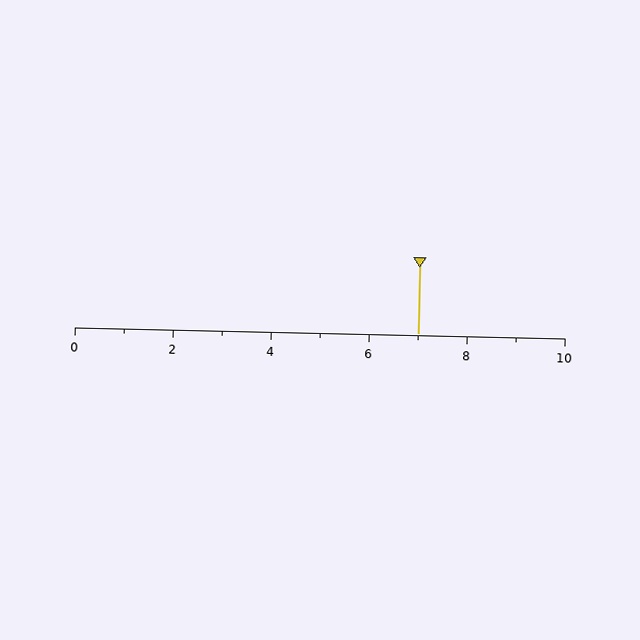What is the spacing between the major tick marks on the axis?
The major ticks are spaced 2 apart.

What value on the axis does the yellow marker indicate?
The marker indicates approximately 7.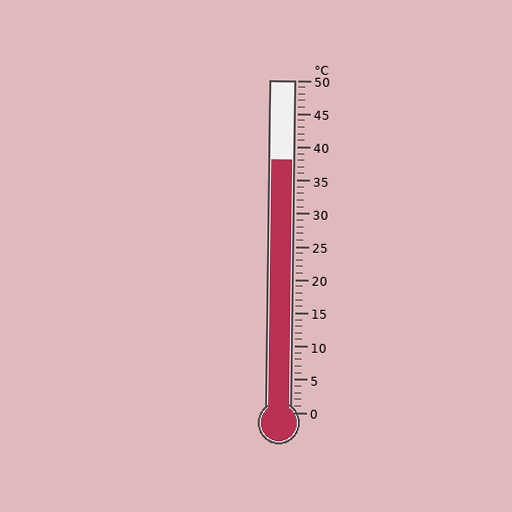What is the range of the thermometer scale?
The thermometer scale ranges from 0°C to 50°C.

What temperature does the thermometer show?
The thermometer shows approximately 38°C.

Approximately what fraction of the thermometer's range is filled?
The thermometer is filled to approximately 75% of its range.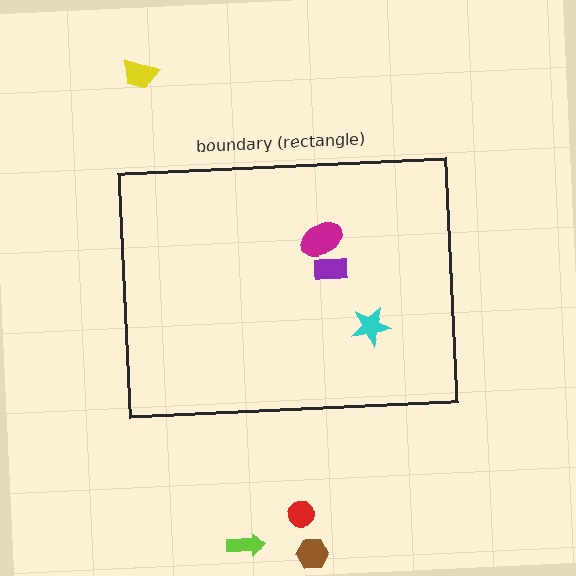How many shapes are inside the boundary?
3 inside, 4 outside.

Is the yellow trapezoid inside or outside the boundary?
Outside.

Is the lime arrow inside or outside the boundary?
Outside.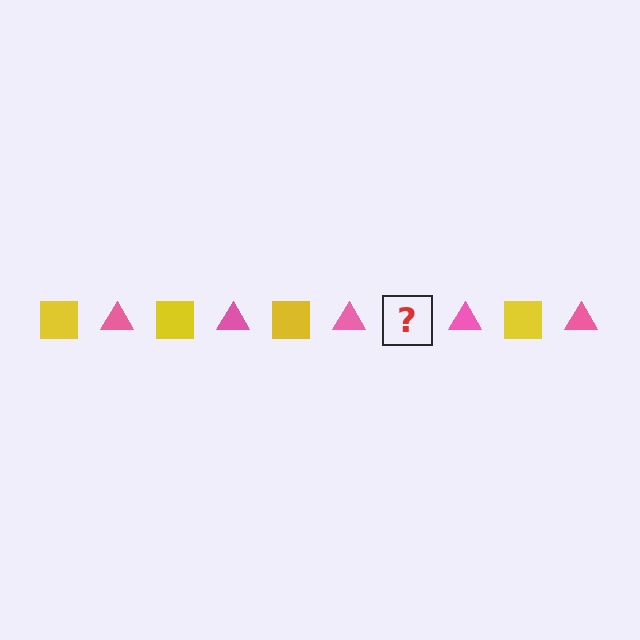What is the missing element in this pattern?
The missing element is a yellow square.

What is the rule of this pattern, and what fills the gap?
The rule is that the pattern alternates between yellow square and pink triangle. The gap should be filled with a yellow square.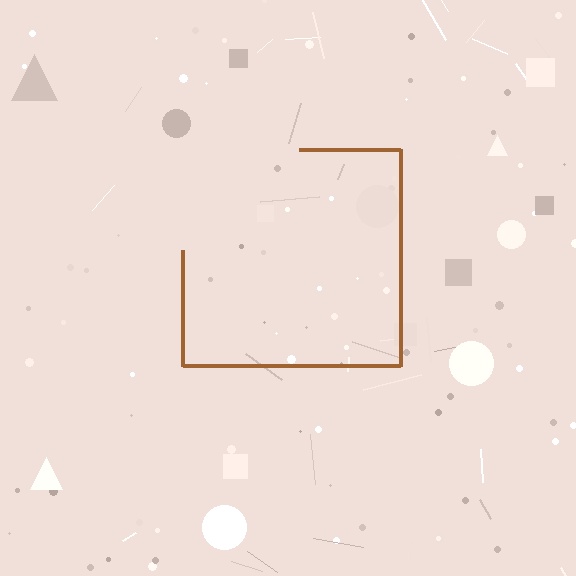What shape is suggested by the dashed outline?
The dashed outline suggests a square.